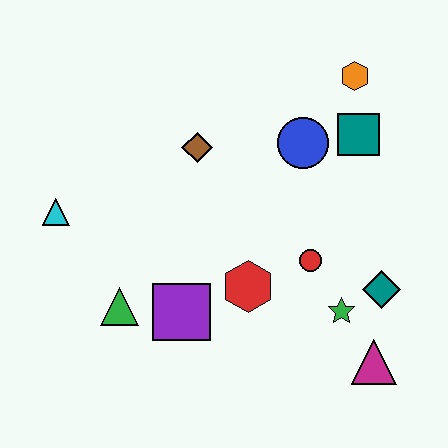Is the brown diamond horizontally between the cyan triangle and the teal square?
Yes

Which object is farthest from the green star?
The cyan triangle is farthest from the green star.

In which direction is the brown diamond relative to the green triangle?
The brown diamond is above the green triangle.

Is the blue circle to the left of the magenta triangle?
Yes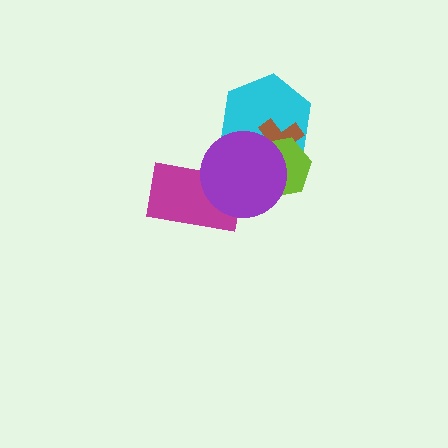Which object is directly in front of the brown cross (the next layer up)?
The lime hexagon is directly in front of the brown cross.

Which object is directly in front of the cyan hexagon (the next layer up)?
The brown cross is directly in front of the cyan hexagon.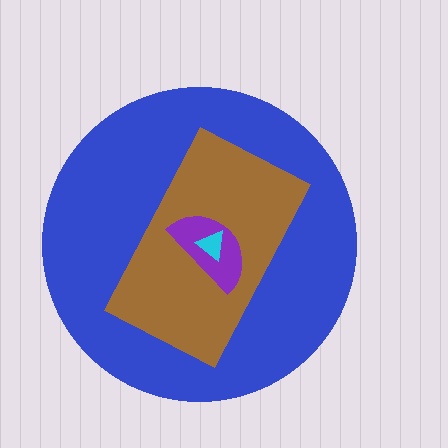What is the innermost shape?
The cyan triangle.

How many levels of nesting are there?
4.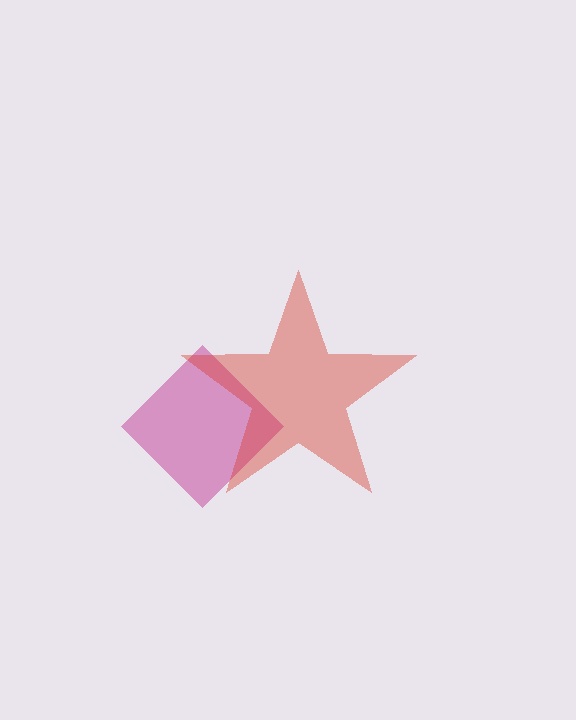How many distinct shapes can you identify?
There are 2 distinct shapes: a magenta diamond, a red star.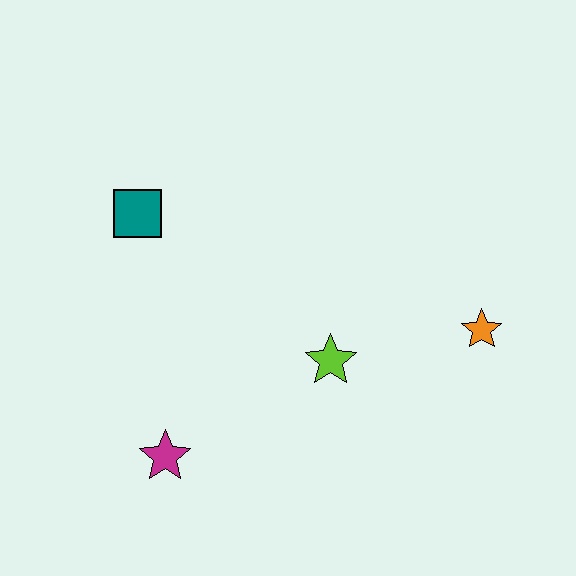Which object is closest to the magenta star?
The lime star is closest to the magenta star.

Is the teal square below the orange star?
No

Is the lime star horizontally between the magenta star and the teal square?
No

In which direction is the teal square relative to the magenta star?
The teal square is above the magenta star.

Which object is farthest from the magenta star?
The orange star is farthest from the magenta star.